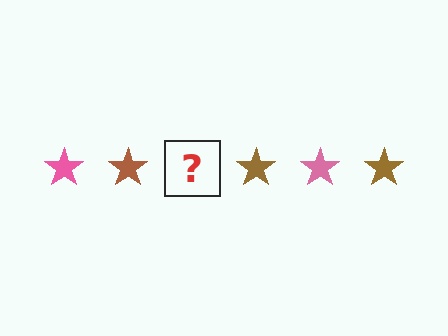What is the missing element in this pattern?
The missing element is a pink star.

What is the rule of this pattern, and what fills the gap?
The rule is that the pattern cycles through pink, brown stars. The gap should be filled with a pink star.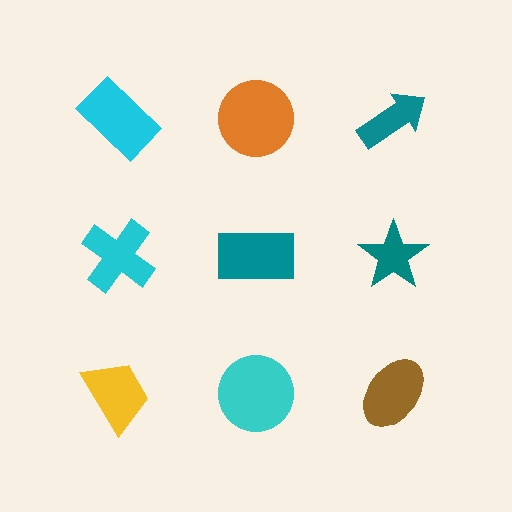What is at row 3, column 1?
A yellow trapezoid.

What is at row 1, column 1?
A cyan rectangle.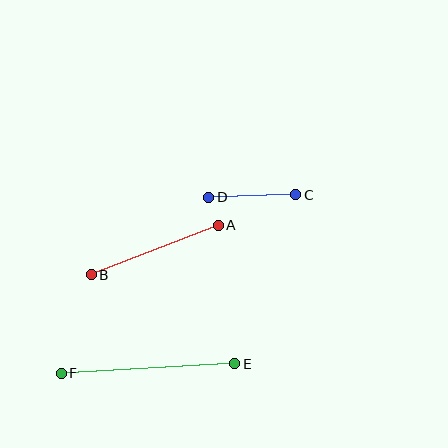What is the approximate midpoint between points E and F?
The midpoint is at approximately (148, 369) pixels.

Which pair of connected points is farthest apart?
Points E and F are farthest apart.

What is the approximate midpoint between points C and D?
The midpoint is at approximately (252, 196) pixels.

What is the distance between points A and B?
The distance is approximately 136 pixels.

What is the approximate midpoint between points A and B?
The midpoint is at approximately (155, 250) pixels.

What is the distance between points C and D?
The distance is approximately 87 pixels.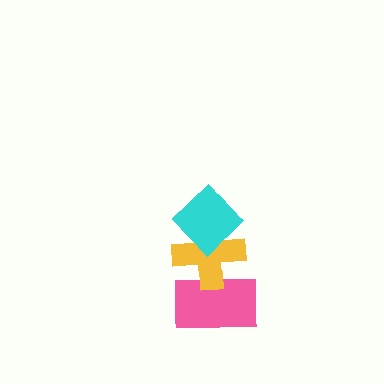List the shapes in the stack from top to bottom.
From top to bottom: the cyan diamond, the yellow cross, the pink rectangle.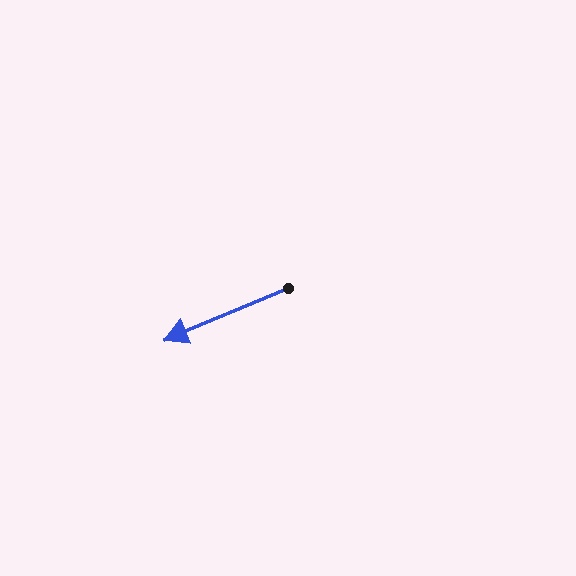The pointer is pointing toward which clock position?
Roughly 8 o'clock.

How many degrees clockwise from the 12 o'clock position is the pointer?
Approximately 247 degrees.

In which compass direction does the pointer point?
Southwest.